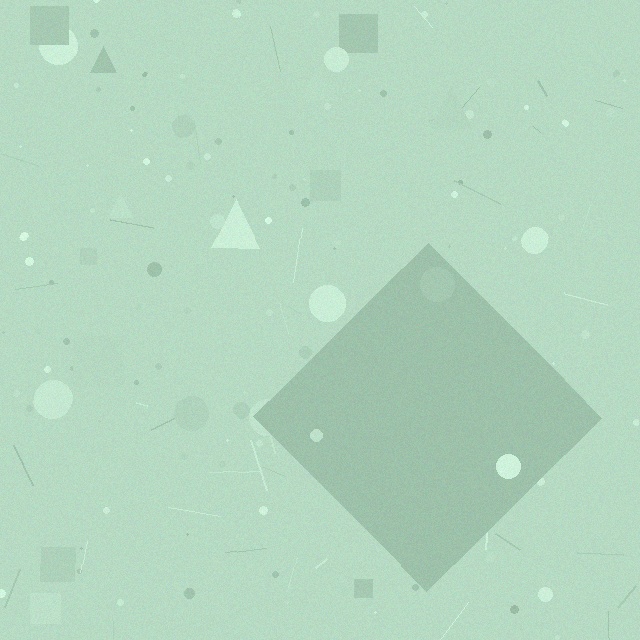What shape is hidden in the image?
A diamond is hidden in the image.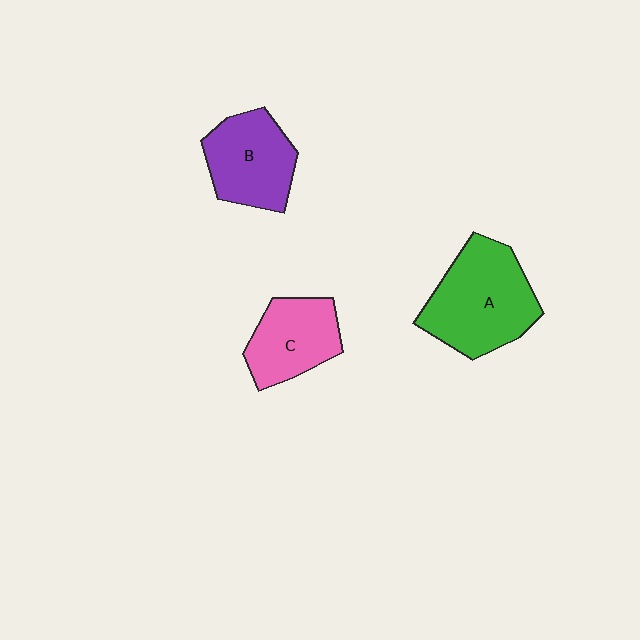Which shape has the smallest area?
Shape C (pink).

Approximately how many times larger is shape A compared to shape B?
Approximately 1.3 times.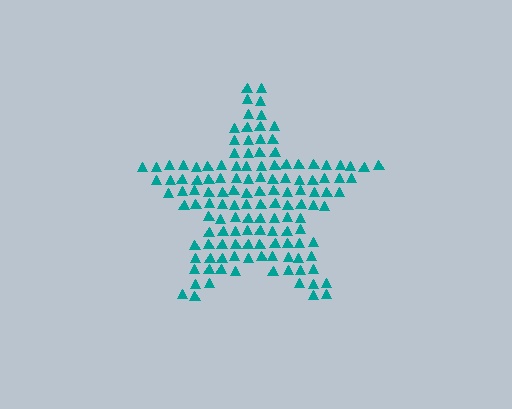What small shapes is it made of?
It is made of small triangles.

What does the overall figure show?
The overall figure shows a star.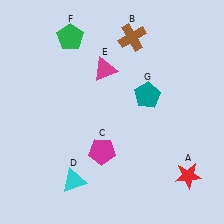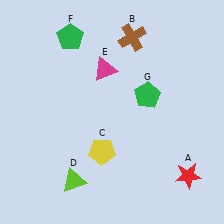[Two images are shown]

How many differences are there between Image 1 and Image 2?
There are 3 differences between the two images.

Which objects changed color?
C changed from magenta to yellow. D changed from cyan to lime. G changed from teal to green.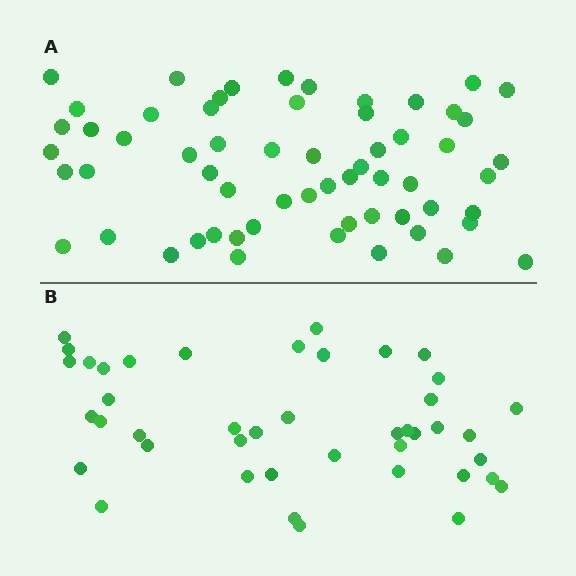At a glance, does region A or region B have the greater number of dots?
Region A (the top region) has more dots.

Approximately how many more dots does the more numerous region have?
Region A has approximately 15 more dots than region B.